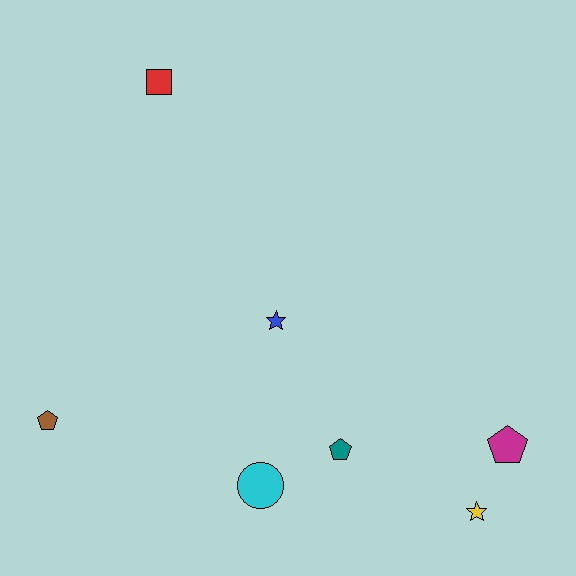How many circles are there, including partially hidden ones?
There is 1 circle.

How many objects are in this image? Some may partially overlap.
There are 7 objects.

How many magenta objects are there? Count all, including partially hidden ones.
There is 1 magenta object.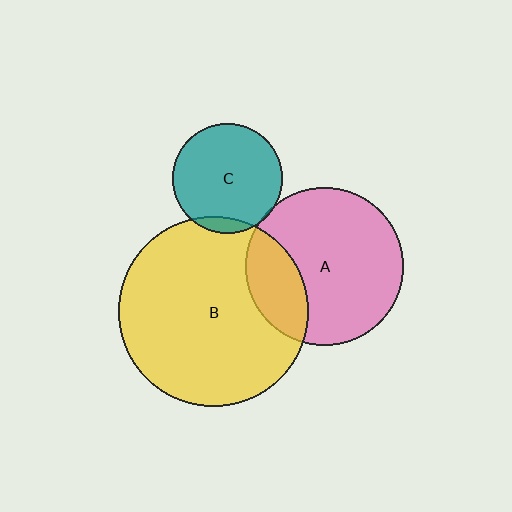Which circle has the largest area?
Circle B (yellow).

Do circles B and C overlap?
Yes.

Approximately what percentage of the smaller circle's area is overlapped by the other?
Approximately 5%.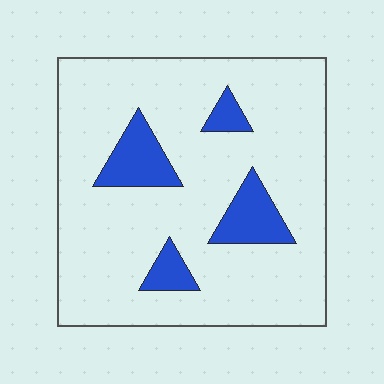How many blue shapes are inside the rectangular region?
4.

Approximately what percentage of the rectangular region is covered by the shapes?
Approximately 15%.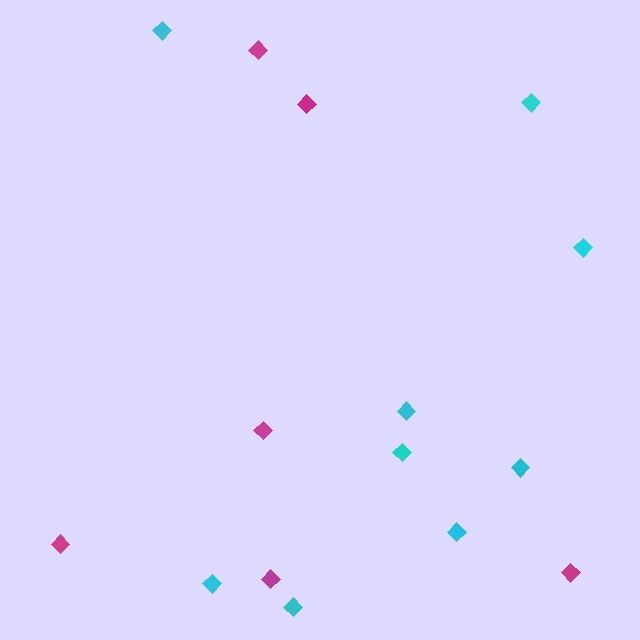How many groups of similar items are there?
There are 2 groups: one group of magenta diamonds (6) and one group of cyan diamonds (9).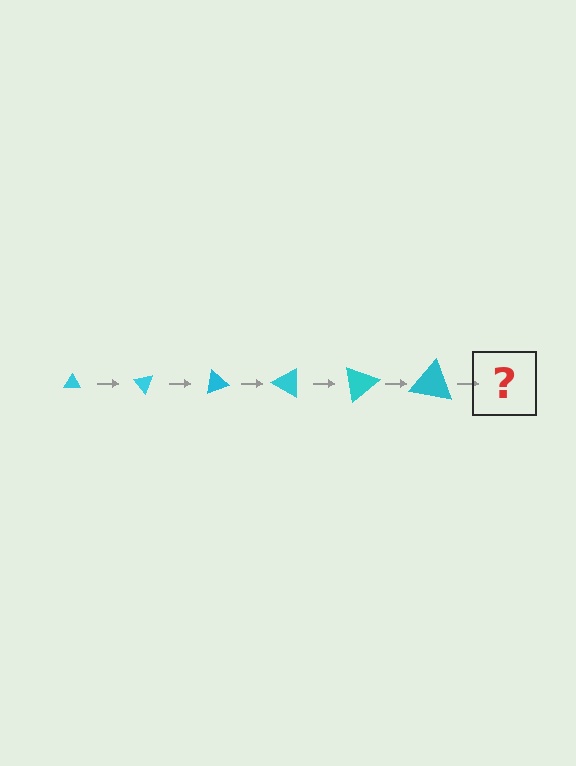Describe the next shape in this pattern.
It should be a triangle, larger than the previous one and rotated 300 degrees from the start.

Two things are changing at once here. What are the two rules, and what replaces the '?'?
The two rules are that the triangle grows larger each step and it rotates 50 degrees each step. The '?' should be a triangle, larger than the previous one and rotated 300 degrees from the start.